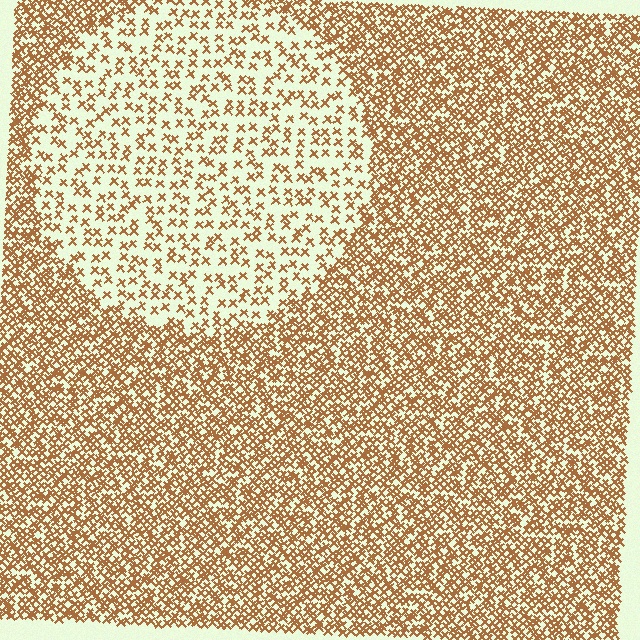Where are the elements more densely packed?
The elements are more densely packed outside the circle boundary.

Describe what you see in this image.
The image contains small brown elements arranged at two different densities. A circle-shaped region is visible where the elements are less densely packed than the surrounding area.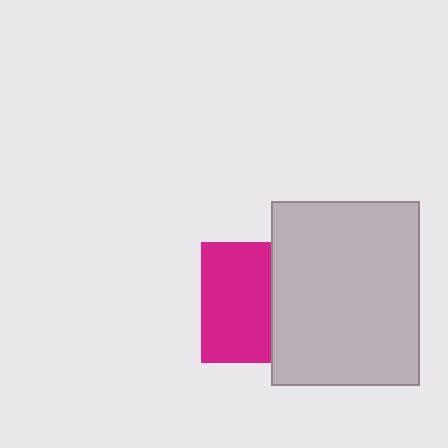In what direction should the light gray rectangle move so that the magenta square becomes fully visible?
The light gray rectangle should move right. That is the shortest direction to clear the overlap and leave the magenta square fully visible.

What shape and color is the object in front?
The object in front is a light gray rectangle.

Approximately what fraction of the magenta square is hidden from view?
Roughly 42% of the magenta square is hidden behind the light gray rectangle.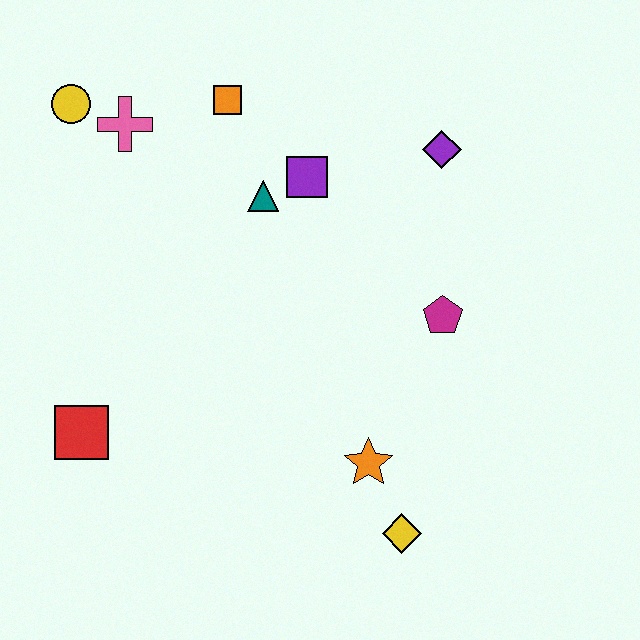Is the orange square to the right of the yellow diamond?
No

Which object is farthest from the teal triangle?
The yellow diamond is farthest from the teal triangle.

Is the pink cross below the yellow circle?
Yes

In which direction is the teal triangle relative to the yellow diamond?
The teal triangle is above the yellow diamond.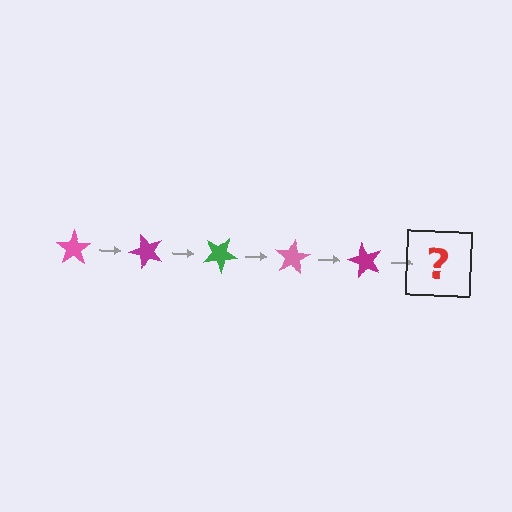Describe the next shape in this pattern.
It should be a green star, rotated 250 degrees from the start.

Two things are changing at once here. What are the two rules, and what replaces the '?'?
The two rules are that it rotates 50 degrees each step and the color cycles through pink, magenta, and green. The '?' should be a green star, rotated 250 degrees from the start.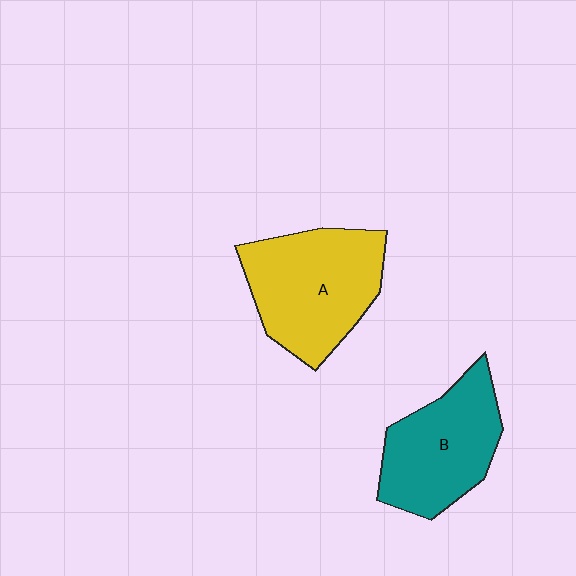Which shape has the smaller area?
Shape B (teal).